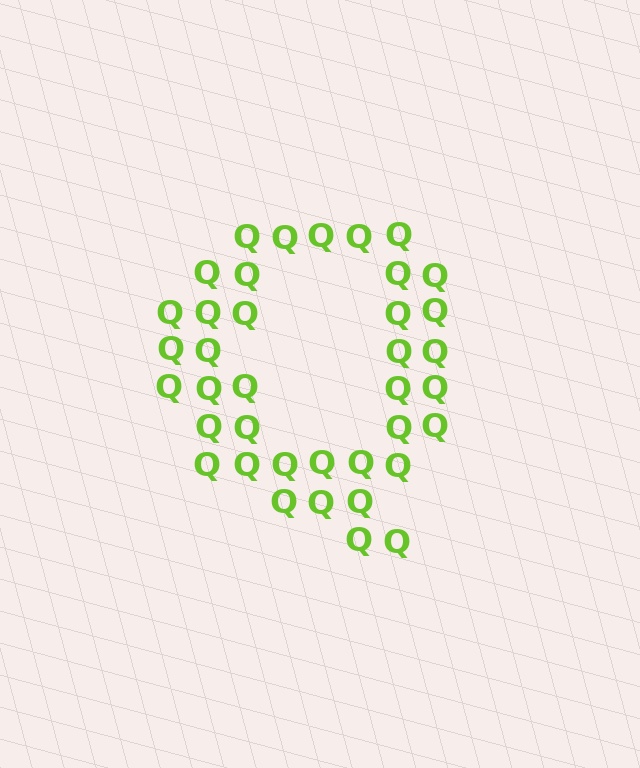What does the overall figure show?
The overall figure shows the letter Q.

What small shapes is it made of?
It is made of small letter Q's.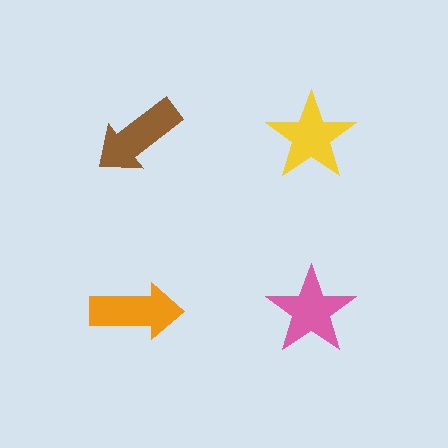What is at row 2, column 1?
An orange arrow.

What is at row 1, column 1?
A brown arrow.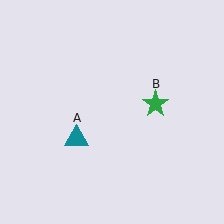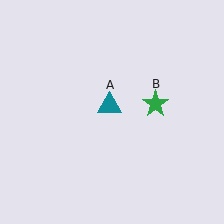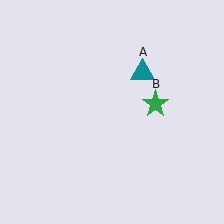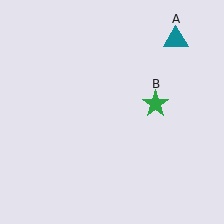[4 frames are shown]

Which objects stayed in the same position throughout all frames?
Green star (object B) remained stationary.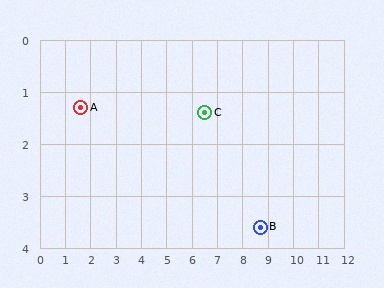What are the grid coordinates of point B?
Point B is at approximately (8.7, 3.6).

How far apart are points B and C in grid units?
Points B and C are about 3.1 grid units apart.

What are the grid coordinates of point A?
Point A is at approximately (1.6, 1.3).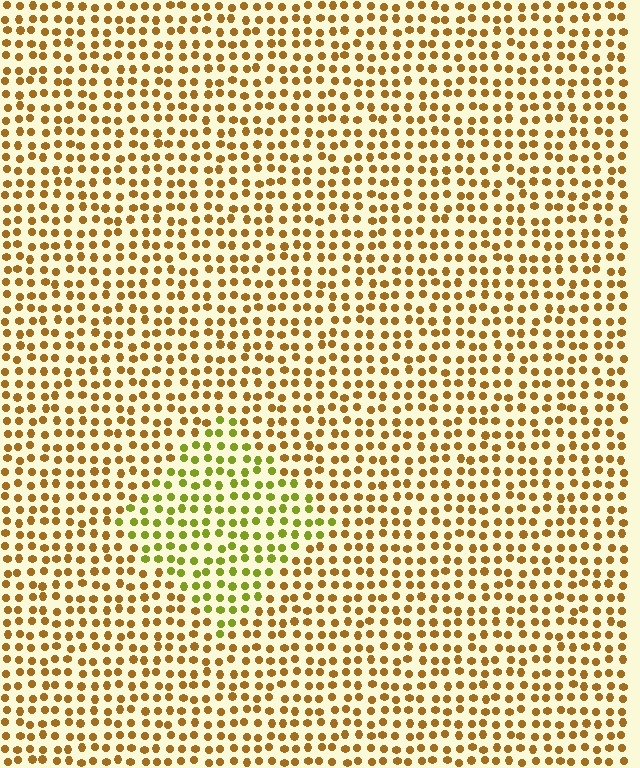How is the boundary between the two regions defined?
The boundary is defined purely by a slight shift in hue (about 41 degrees). Spacing, size, and orientation are identical on both sides.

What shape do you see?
I see a diamond.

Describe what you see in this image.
The image is filled with small brown elements in a uniform arrangement. A diamond-shaped region is visible where the elements are tinted to a slightly different hue, forming a subtle color boundary.